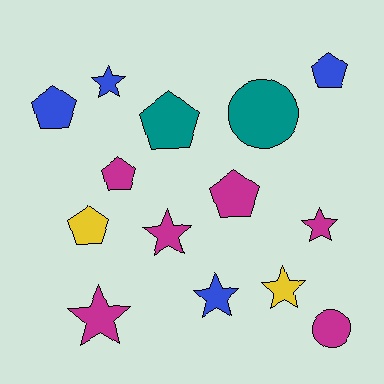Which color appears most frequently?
Magenta, with 6 objects.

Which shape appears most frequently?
Pentagon, with 6 objects.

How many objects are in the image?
There are 14 objects.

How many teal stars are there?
There are no teal stars.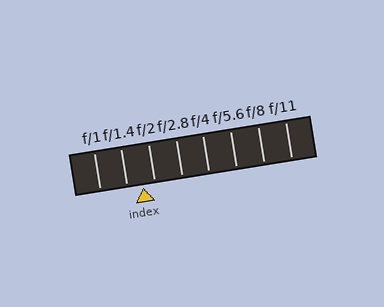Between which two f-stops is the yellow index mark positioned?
The index mark is between f/1.4 and f/2.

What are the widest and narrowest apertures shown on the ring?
The widest aperture shown is f/1 and the narrowest is f/11.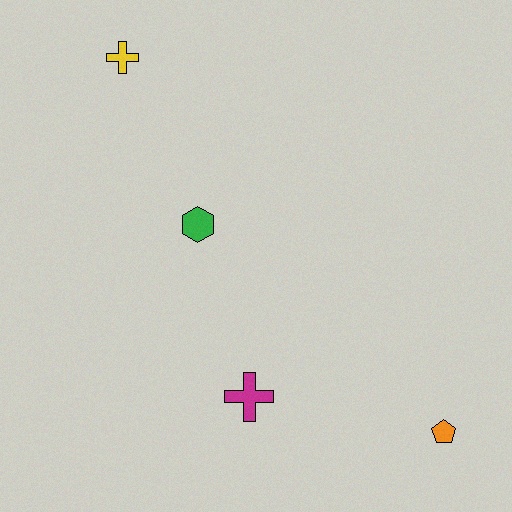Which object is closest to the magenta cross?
The green hexagon is closest to the magenta cross.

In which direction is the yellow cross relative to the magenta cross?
The yellow cross is above the magenta cross.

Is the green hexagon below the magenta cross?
No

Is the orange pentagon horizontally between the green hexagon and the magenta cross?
No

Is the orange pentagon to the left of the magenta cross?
No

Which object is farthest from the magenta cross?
The yellow cross is farthest from the magenta cross.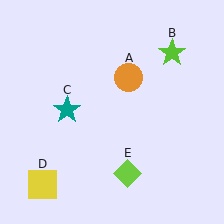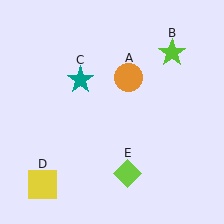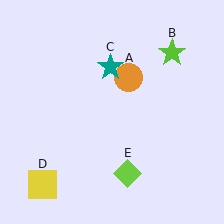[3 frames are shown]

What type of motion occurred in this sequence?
The teal star (object C) rotated clockwise around the center of the scene.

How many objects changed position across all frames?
1 object changed position: teal star (object C).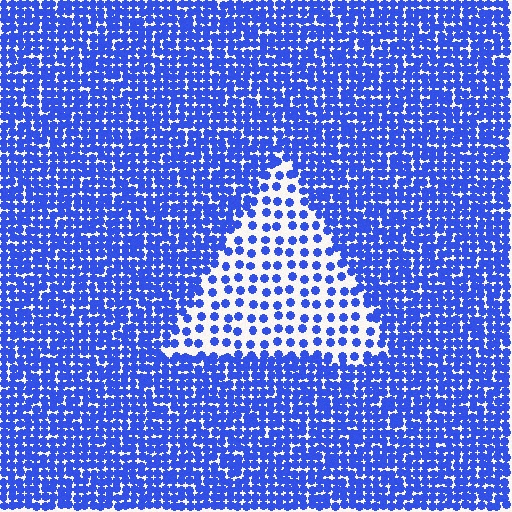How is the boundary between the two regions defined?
The boundary is defined by a change in element density (approximately 2.6x ratio). All elements are the same color, size, and shape.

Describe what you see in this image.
The image contains small blue elements arranged at two different densities. A triangle-shaped region is visible where the elements are less densely packed than the surrounding area.